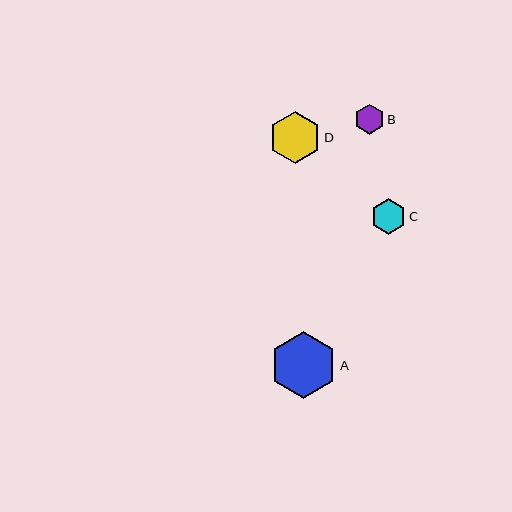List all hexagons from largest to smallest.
From largest to smallest: A, D, C, B.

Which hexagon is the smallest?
Hexagon B is the smallest with a size of approximately 30 pixels.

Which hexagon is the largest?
Hexagon A is the largest with a size of approximately 67 pixels.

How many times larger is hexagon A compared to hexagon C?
Hexagon A is approximately 1.9 times the size of hexagon C.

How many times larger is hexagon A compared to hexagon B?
Hexagon A is approximately 2.2 times the size of hexagon B.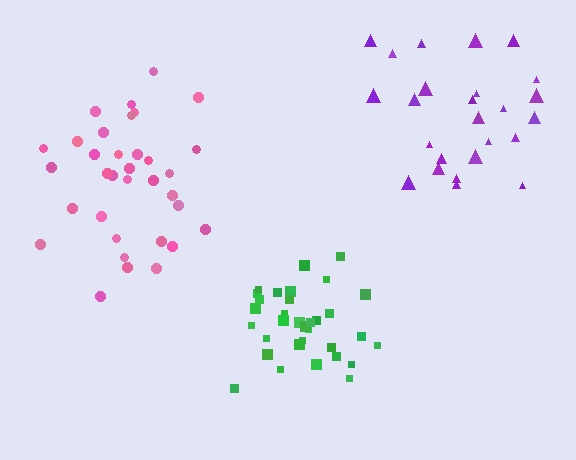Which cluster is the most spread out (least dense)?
Purple.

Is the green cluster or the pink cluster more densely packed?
Green.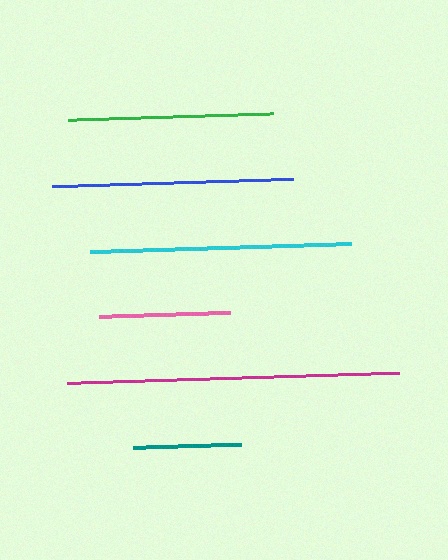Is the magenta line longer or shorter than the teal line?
The magenta line is longer than the teal line.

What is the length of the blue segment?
The blue segment is approximately 241 pixels long.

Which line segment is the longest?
The magenta line is the longest at approximately 332 pixels.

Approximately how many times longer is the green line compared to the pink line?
The green line is approximately 1.6 times the length of the pink line.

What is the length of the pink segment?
The pink segment is approximately 131 pixels long.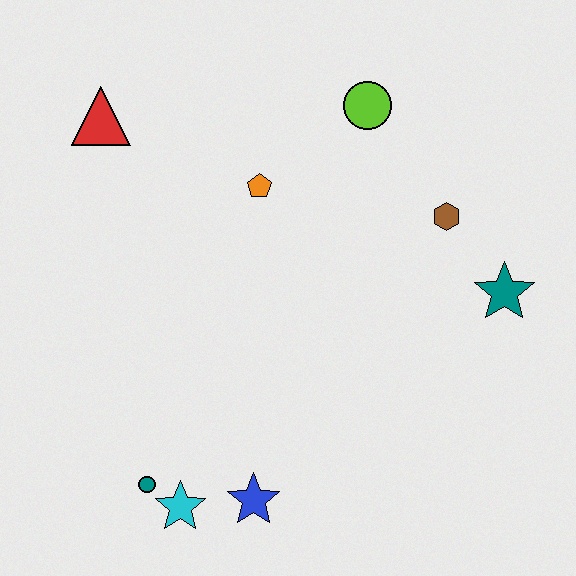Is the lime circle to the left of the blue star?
No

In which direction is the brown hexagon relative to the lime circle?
The brown hexagon is below the lime circle.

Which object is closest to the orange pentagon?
The lime circle is closest to the orange pentagon.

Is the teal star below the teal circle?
No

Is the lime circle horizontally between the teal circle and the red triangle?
No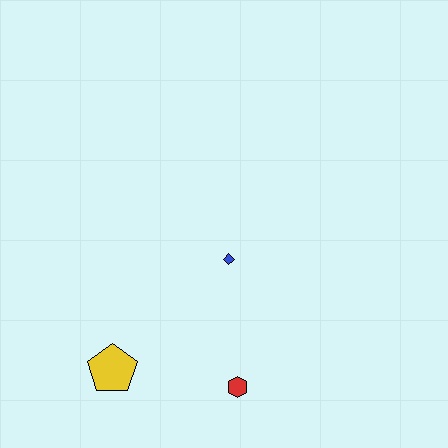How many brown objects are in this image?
There are no brown objects.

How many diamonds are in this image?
There is 1 diamond.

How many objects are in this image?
There are 3 objects.